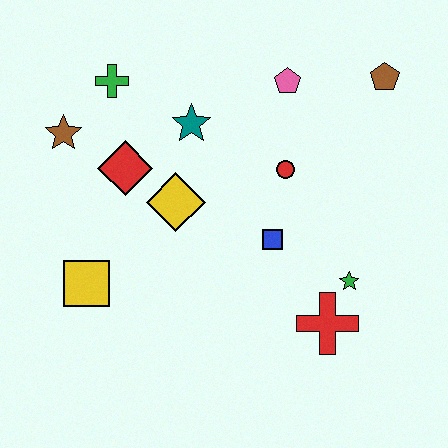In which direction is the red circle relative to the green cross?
The red circle is to the right of the green cross.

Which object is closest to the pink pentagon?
The red circle is closest to the pink pentagon.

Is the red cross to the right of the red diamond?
Yes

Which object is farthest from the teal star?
The red cross is farthest from the teal star.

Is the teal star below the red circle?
No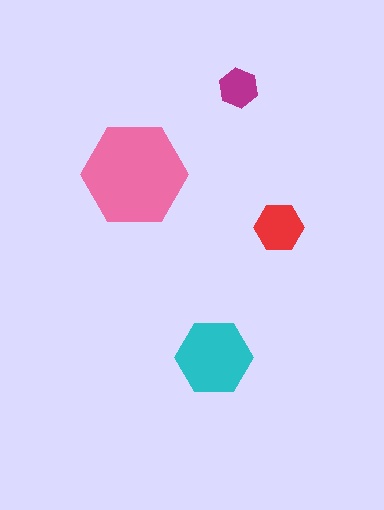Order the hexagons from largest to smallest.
the pink one, the cyan one, the red one, the magenta one.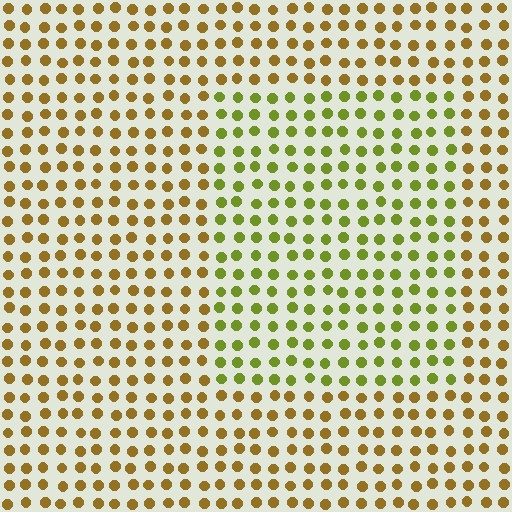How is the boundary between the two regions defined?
The boundary is defined purely by a slight shift in hue (about 39 degrees). Spacing, size, and orientation are identical on both sides.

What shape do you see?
I see a rectangle.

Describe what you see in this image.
The image is filled with small brown elements in a uniform arrangement. A rectangle-shaped region is visible where the elements are tinted to a slightly different hue, forming a subtle color boundary.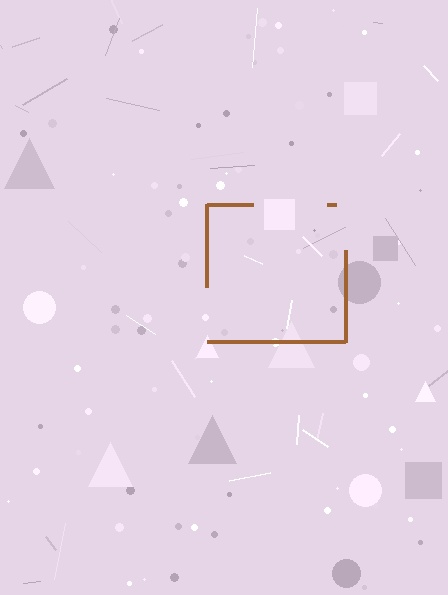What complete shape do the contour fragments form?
The contour fragments form a square.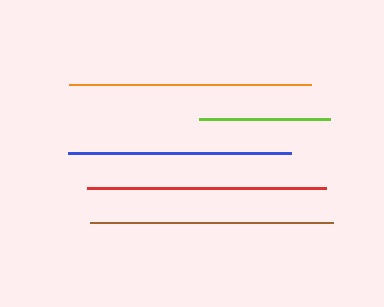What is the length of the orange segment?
The orange segment is approximately 242 pixels long.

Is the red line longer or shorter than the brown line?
The brown line is longer than the red line.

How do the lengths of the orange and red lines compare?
The orange and red lines are approximately the same length.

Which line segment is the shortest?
The lime line is the shortest at approximately 131 pixels.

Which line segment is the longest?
The brown line is the longest at approximately 243 pixels.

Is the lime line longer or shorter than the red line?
The red line is longer than the lime line.